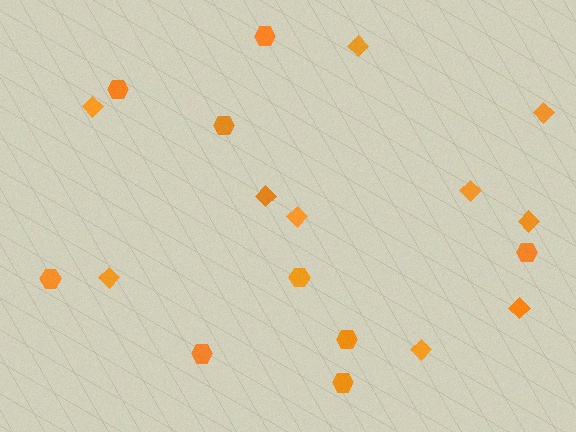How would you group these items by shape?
There are 2 groups: one group of diamonds (10) and one group of hexagons (9).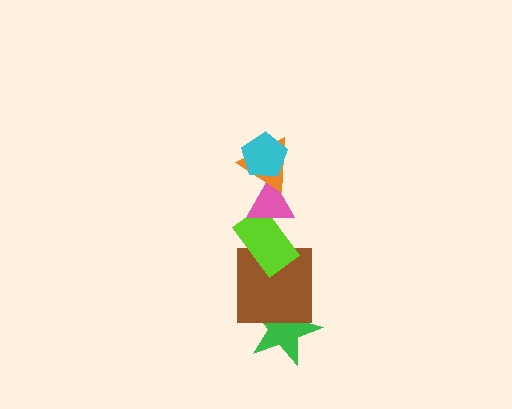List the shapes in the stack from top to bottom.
From top to bottom: the cyan pentagon, the orange triangle, the pink triangle, the lime rectangle, the brown square, the green star.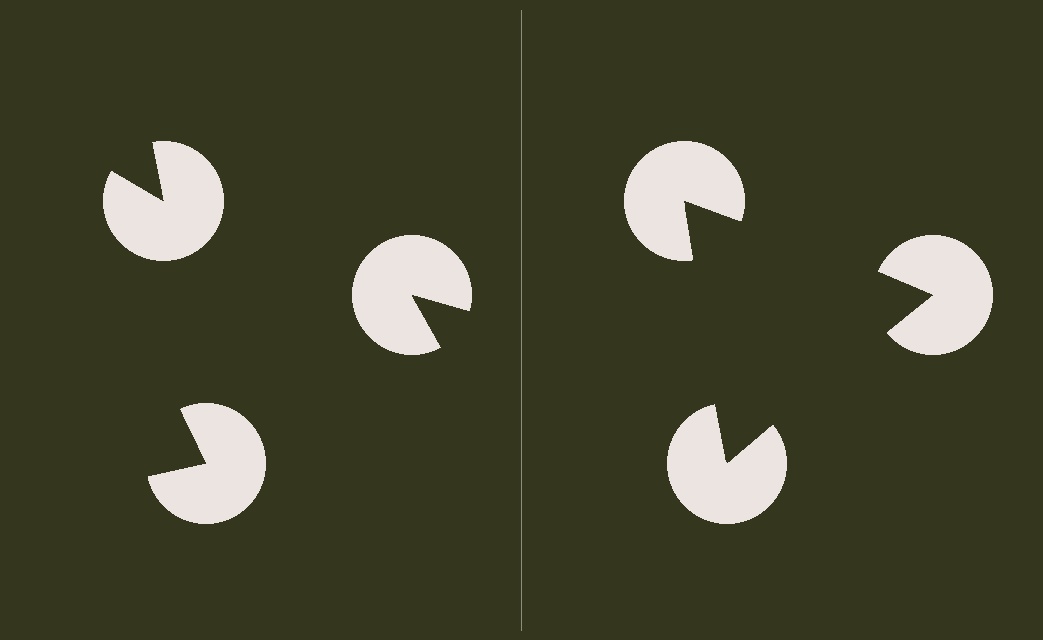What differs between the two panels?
The pac-man discs are positioned identically on both sides; only the wedge orientations differ. On the right they align to a triangle; on the left they are misaligned.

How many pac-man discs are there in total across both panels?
6 — 3 on each side.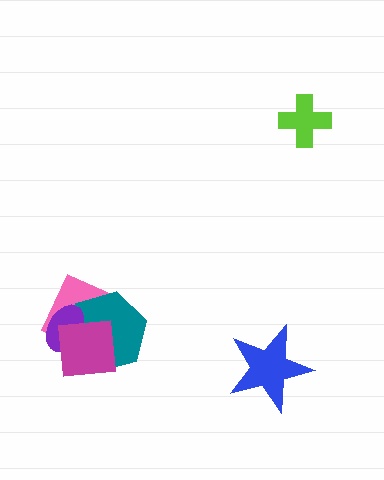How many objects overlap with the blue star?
0 objects overlap with the blue star.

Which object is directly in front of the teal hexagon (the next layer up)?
The purple ellipse is directly in front of the teal hexagon.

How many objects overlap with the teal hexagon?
3 objects overlap with the teal hexagon.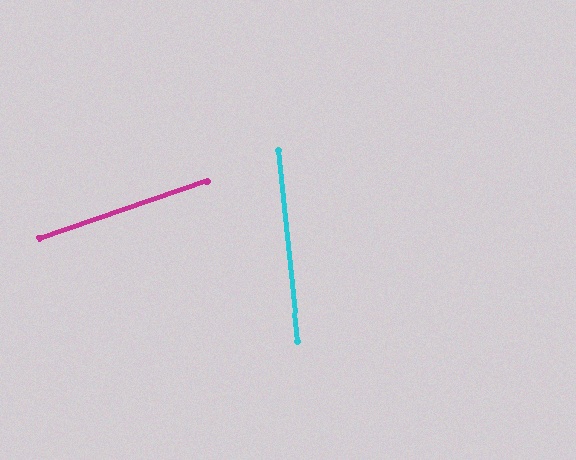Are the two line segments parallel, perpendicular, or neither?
Neither parallel nor perpendicular — they differ by about 77°.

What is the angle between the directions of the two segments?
Approximately 77 degrees.